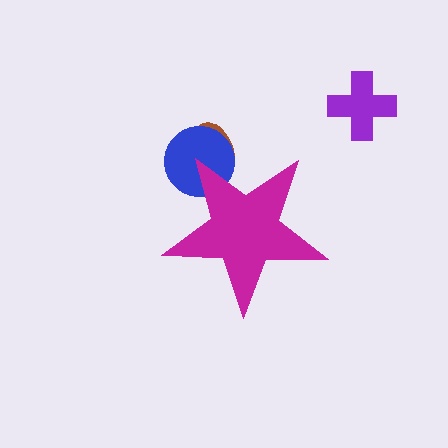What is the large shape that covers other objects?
A magenta star.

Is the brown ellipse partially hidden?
Yes, the brown ellipse is partially hidden behind the magenta star.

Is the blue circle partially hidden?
Yes, the blue circle is partially hidden behind the magenta star.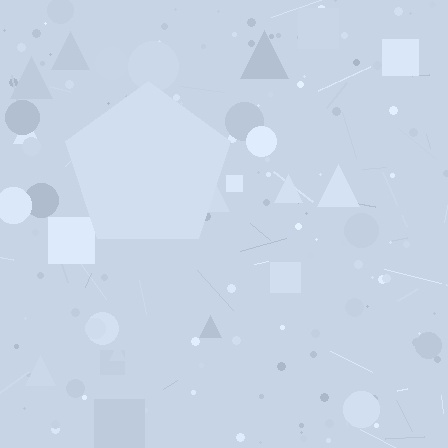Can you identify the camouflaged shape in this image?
The camouflaged shape is a pentagon.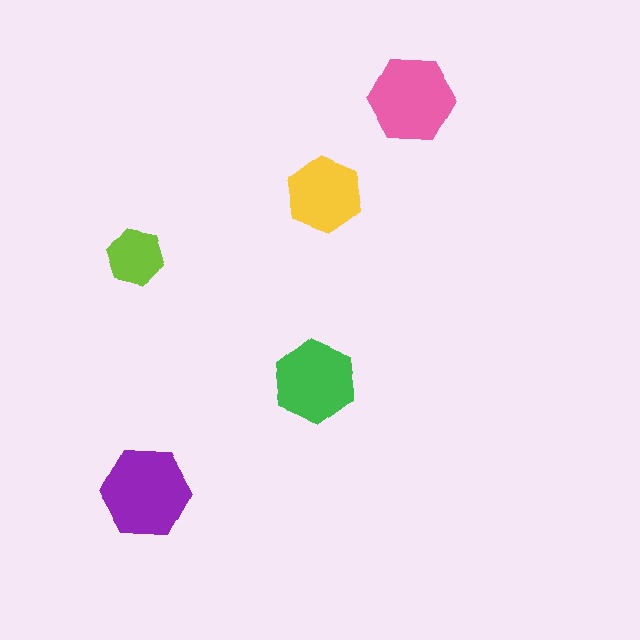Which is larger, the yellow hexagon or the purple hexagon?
The purple one.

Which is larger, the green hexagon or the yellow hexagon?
The green one.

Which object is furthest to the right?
The pink hexagon is rightmost.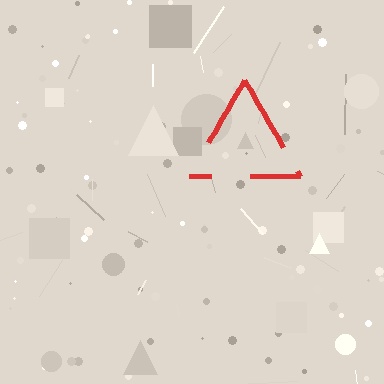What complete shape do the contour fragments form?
The contour fragments form a triangle.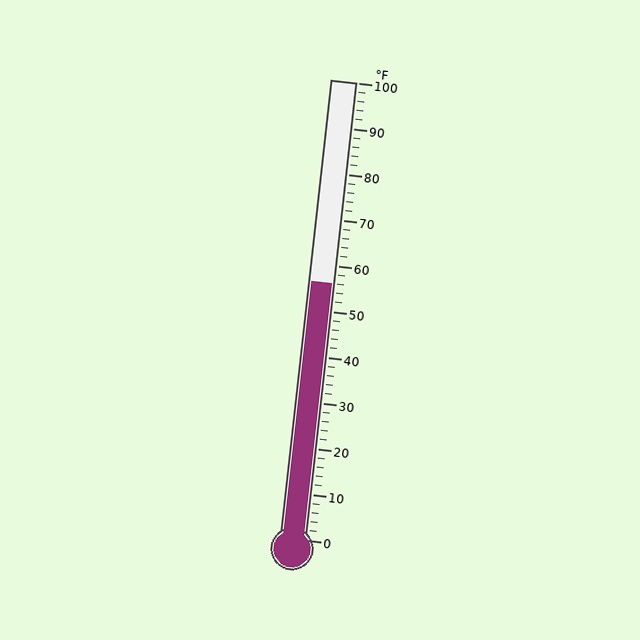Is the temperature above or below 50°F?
The temperature is above 50°F.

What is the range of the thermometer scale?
The thermometer scale ranges from 0°F to 100°F.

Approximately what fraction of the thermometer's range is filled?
The thermometer is filled to approximately 55% of its range.